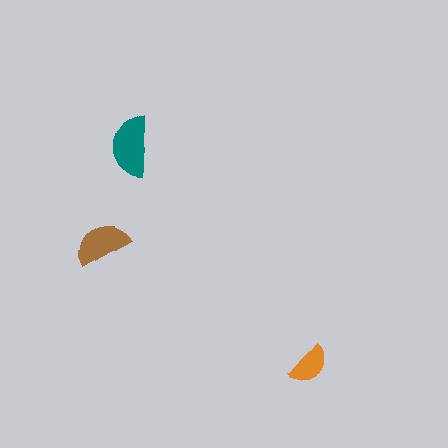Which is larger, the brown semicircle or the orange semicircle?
The brown one.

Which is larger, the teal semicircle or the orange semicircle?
The teal one.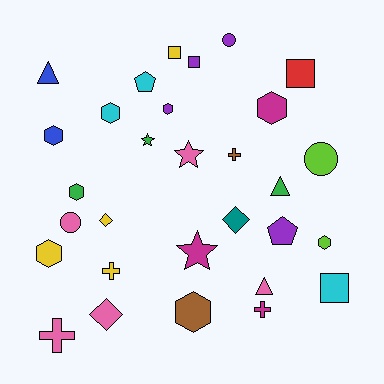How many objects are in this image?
There are 30 objects.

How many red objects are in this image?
There is 1 red object.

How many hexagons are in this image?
There are 8 hexagons.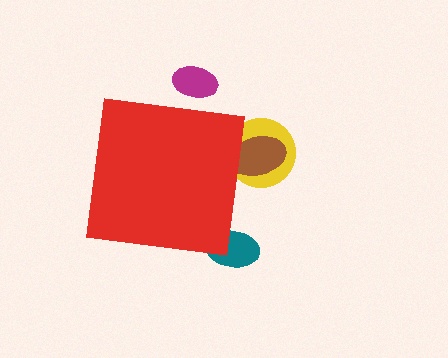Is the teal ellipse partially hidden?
Yes, the teal ellipse is partially hidden behind the red square.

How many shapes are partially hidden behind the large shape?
4 shapes are partially hidden.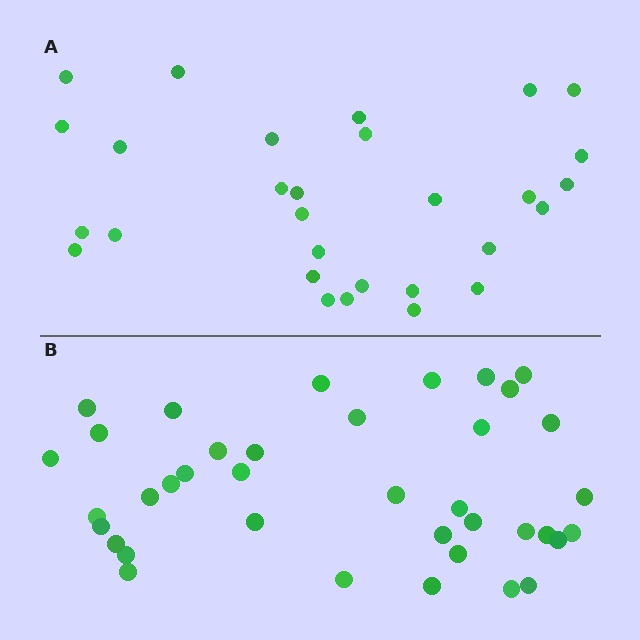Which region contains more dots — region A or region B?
Region B (the bottom region) has more dots.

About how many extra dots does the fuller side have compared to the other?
Region B has roughly 8 or so more dots than region A.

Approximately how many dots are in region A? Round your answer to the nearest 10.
About 30 dots. (The exact count is 29, which rounds to 30.)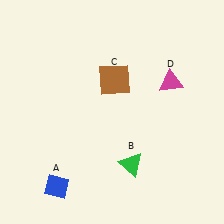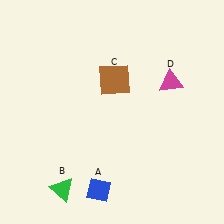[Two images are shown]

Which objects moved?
The objects that moved are: the blue diamond (A), the green triangle (B).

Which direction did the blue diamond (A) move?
The blue diamond (A) moved right.